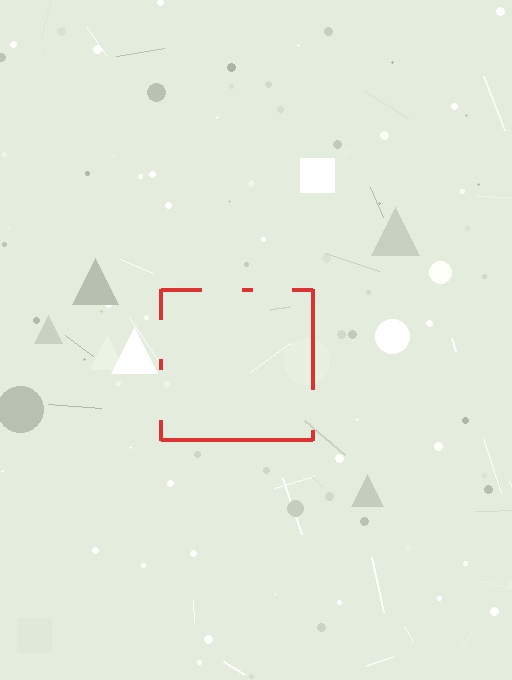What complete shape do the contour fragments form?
The contour fragments form a square.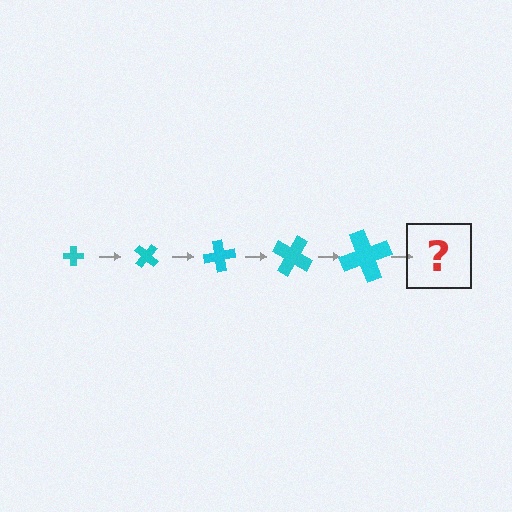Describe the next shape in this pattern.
It should be a cross, larger than the previous one and rotated 200 degrees from the start.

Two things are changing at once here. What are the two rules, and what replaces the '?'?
The two rules are that the cross grows larger each step and it rotates 40 degrees each step. The '?' should be a cross, larger than the previous one and rotated 200 degrees from the start.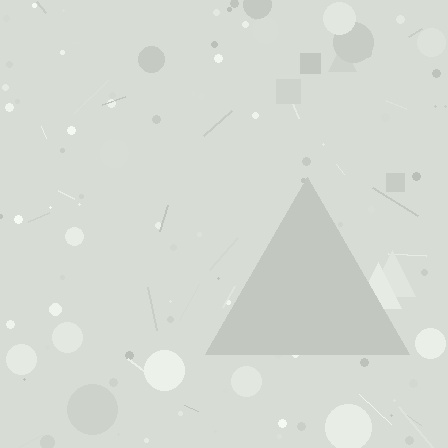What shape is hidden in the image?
A triangle is hidden in the image.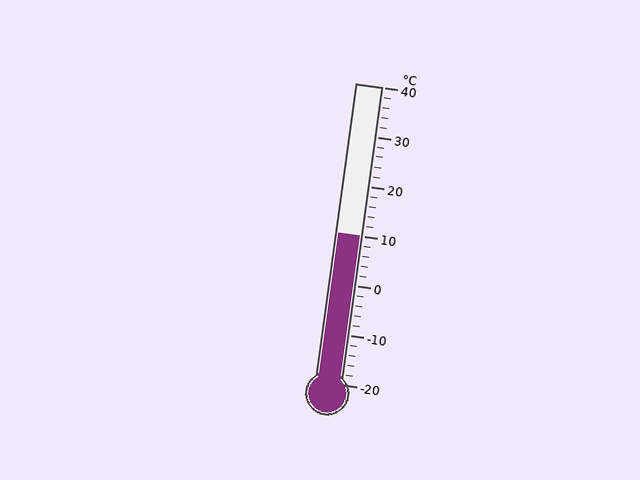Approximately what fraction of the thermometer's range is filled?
The thermometer is filled to approximately 50% of its range.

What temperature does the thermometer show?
The thermometer shows approximately 10°C.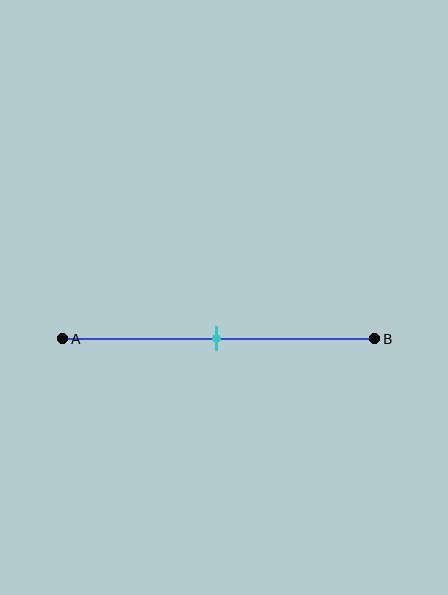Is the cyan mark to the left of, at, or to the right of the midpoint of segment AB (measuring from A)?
The cyan mark is approximately at the midpoint of segment AB.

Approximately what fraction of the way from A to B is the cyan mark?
The cyan mark is approximately 50% of the way from A to B.